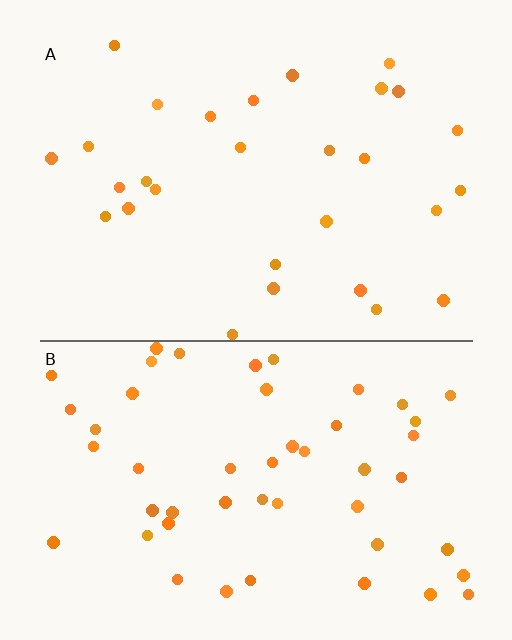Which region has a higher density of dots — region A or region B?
B (the bottom).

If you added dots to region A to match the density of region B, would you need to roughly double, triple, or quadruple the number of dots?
Approximately double.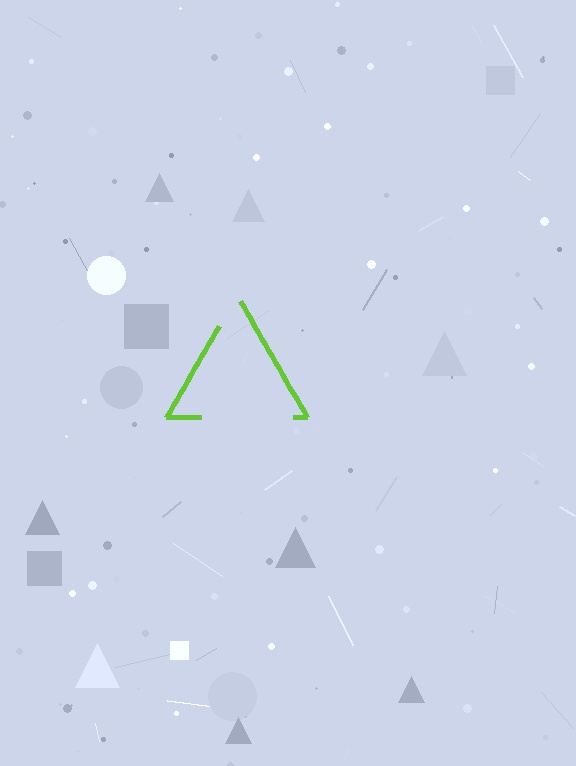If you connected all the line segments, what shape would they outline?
They would outline a triangle.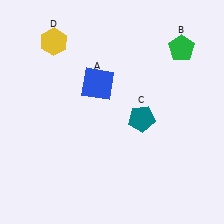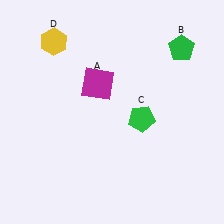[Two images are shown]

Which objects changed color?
A changed from blue to magenta. C changed from teal to green.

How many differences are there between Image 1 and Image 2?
There are 2 differences between the two images.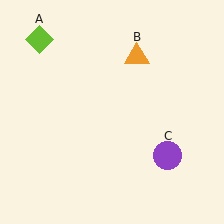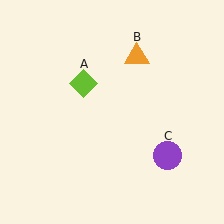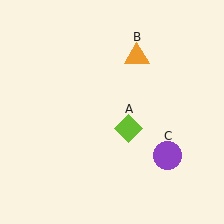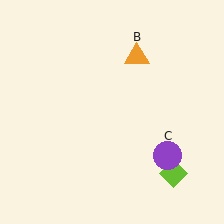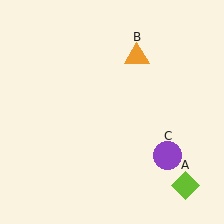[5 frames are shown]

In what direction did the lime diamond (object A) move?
The lime diamond (object A) moved down and to the right.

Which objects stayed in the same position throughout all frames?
Orange triangle (object B) and purple circle (object C) remained stationary.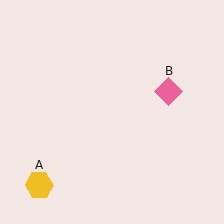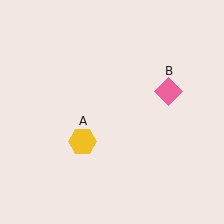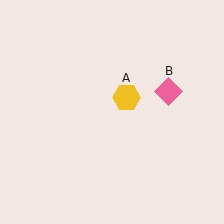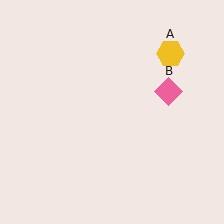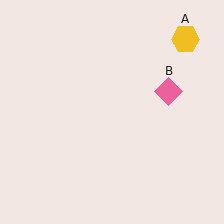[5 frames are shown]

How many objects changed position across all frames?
1 object changed position: yellow hexagon (object A).